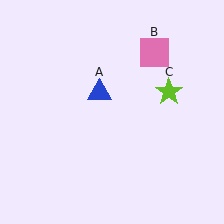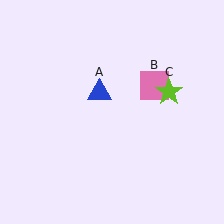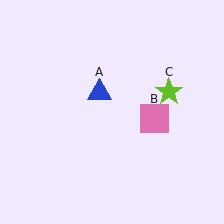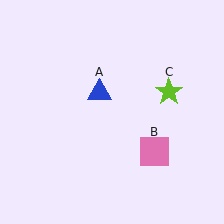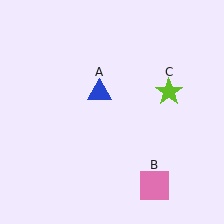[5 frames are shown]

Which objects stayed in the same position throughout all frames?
Blue triangle (object A) and lime star (object C) remained stationary.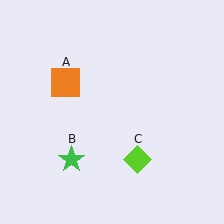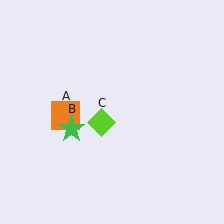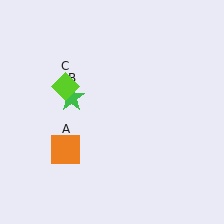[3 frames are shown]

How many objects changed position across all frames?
3 objects changed position: orange square (object A), green star (object B), lime diamond (object C).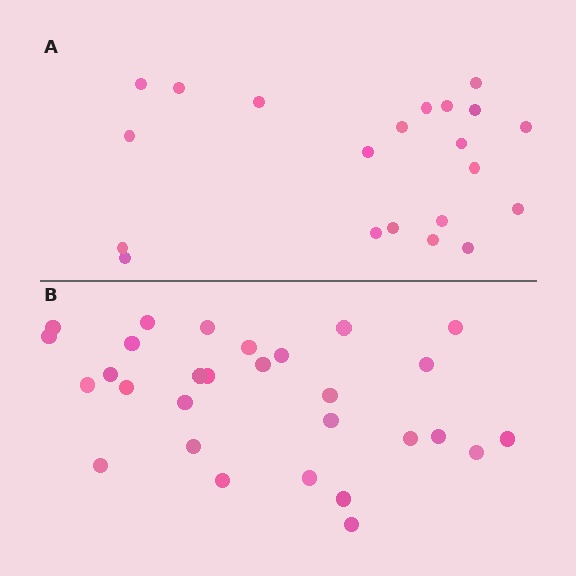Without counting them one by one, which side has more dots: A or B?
Region B (the bottom region) has more dots.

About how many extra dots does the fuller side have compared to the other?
Region B has roughly 8 or so more dots than region A.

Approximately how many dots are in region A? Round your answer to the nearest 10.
About 20 dots. (The exact count is 21, which rounds to 20.)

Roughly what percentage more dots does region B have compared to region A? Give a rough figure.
About 40% more.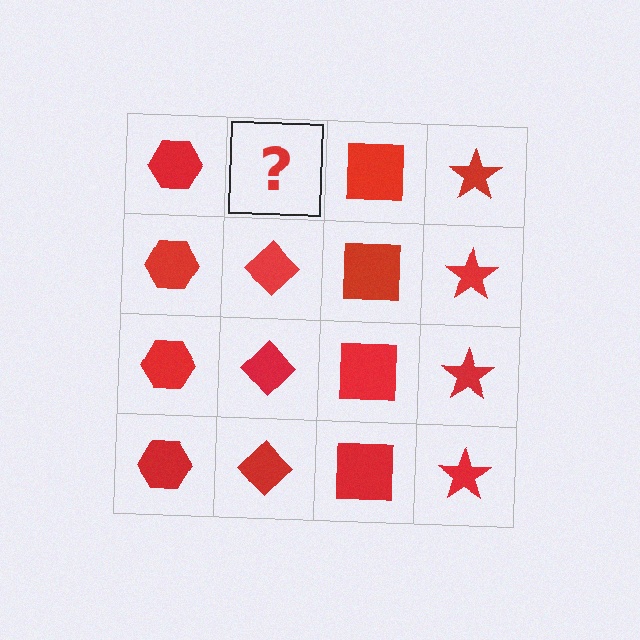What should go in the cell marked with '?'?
The missing cell should contain a red diamond.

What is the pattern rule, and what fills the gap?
The rule is that each column has a consistent shape. The gap should be filled with a red diamond.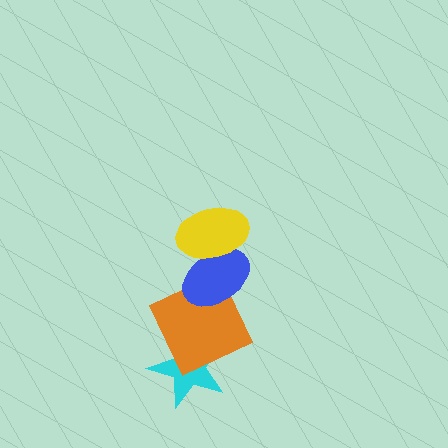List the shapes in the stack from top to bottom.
From top to bottom: the yellow ellipse, the blue ellipse, the orange square, the cyan star.